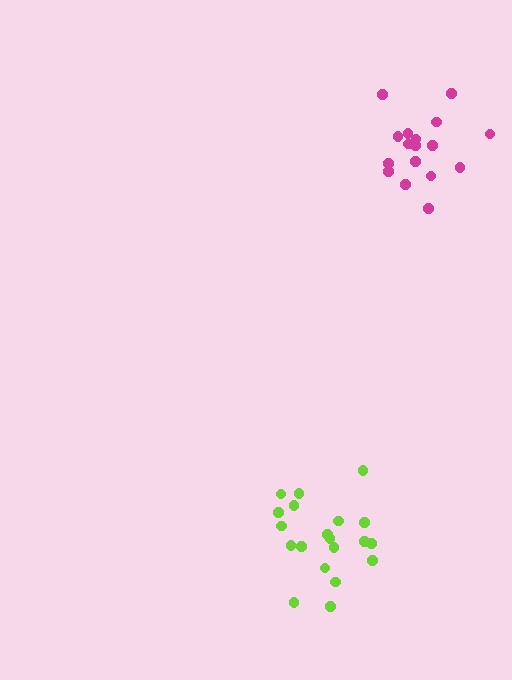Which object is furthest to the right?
The magenta cluster is rightmost.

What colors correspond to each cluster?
The clusters are colored: lime, magenta.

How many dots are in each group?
Group 1: 20 dots, Group 2: 17 dots (37 total).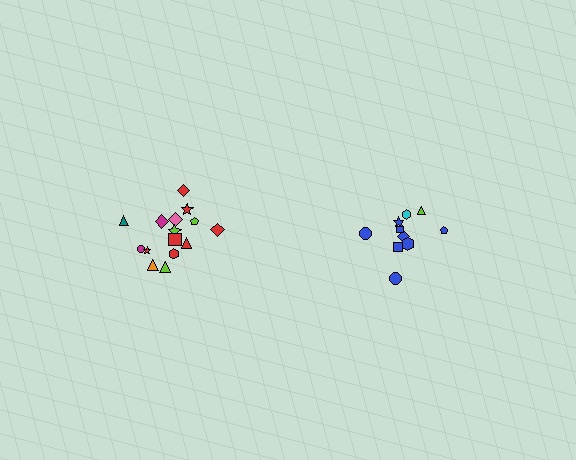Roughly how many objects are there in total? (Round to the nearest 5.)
Roughly 25 objects in total.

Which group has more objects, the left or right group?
The left group.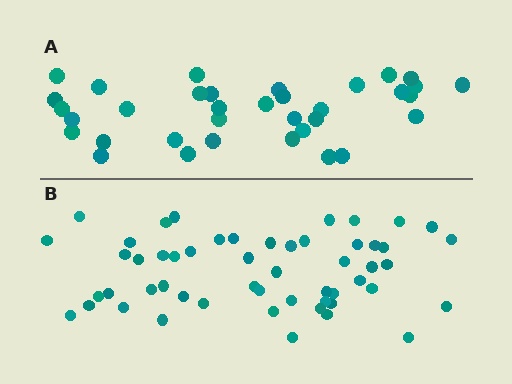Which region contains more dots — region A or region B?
Region B (the bottom region) has more dots.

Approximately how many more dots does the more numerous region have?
Region B has approximately 20 more dots than region A.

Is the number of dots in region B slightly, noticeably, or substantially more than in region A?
Region B has substantially more. The ratio is roughly 1.5 to 1.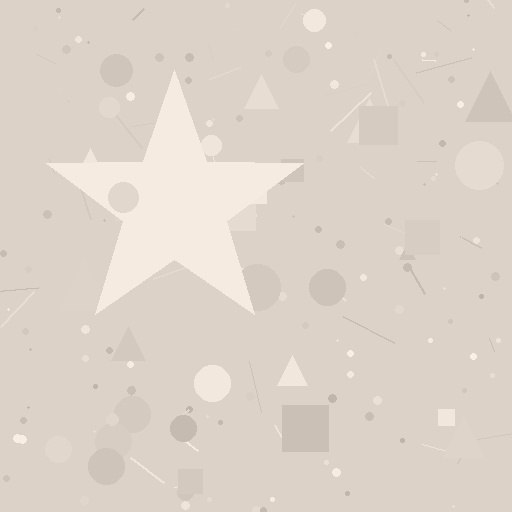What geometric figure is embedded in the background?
A star is embedded in the background.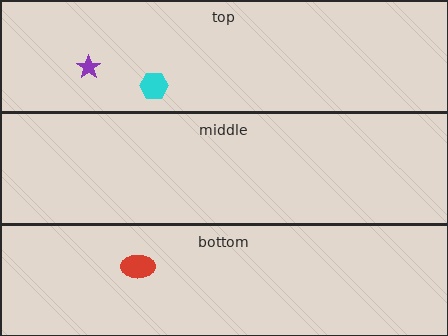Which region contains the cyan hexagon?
The top region.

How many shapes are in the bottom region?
1.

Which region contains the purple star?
The top region.